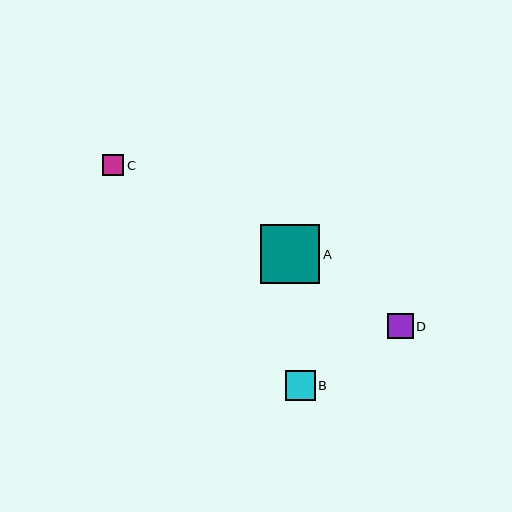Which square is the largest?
Square A is the largest with a size of approximately 59 pixels.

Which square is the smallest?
Square C is the smallest with a size of approximately 21 pixels.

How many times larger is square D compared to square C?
Square D is approximately 1.2 times the size of square C.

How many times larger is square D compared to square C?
Square D is approximately 1.2 times the size of square C.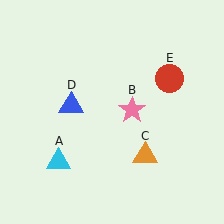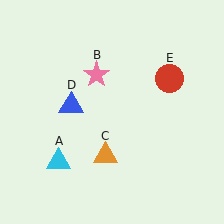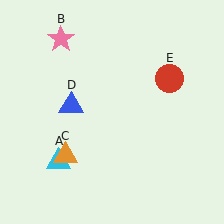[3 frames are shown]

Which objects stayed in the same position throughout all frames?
Cyan triangle (object A) and blue triangle (object D) and red circle (object E) remained stationary.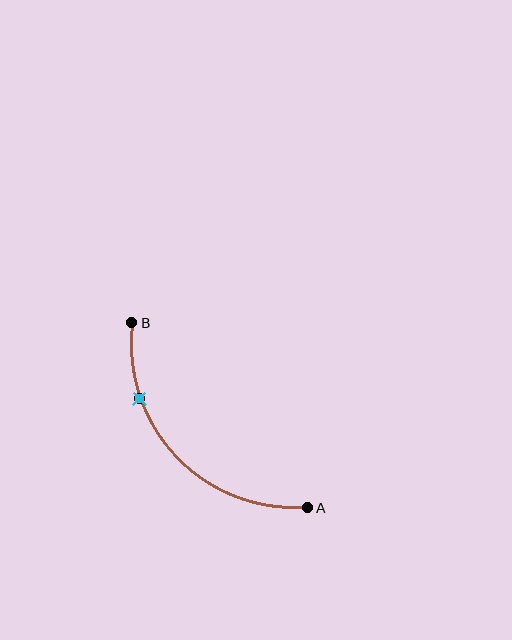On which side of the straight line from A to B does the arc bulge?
The arc bulges below and to the left of the straight line connecting A and B.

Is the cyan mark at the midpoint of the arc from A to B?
No. The cyan mark lies on the arc but is closer to endpoint B. The arc midpoint would be at the point on the curve equidistant along the arc from both A and B.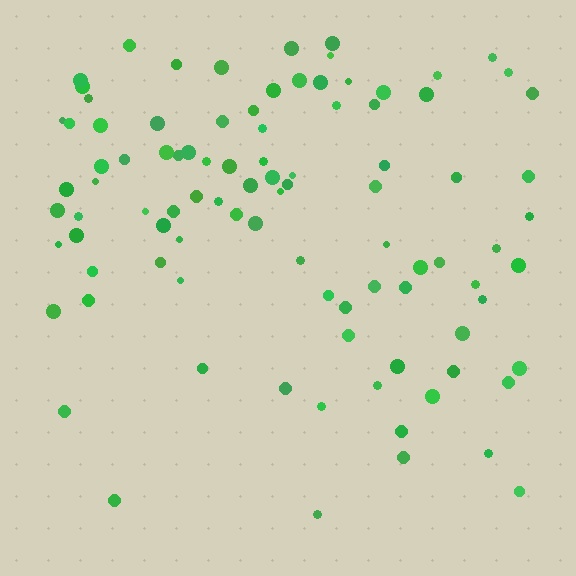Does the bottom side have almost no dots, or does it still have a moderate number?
Still a moderate number, just noticeably fewer than the top.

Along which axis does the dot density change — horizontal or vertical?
Vertical.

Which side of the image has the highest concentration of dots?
The top.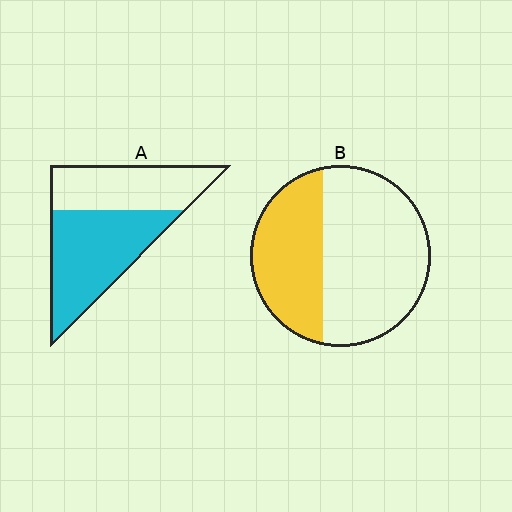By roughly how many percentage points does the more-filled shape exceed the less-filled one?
By roughly 20 percentage points (A over B).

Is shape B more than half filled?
No.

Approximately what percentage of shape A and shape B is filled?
A is approximately 55% and B is approximately 40%.